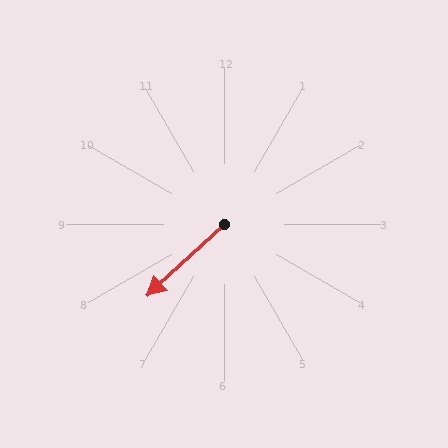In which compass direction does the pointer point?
Southwest.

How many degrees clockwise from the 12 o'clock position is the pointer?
Approximately 227 degrees.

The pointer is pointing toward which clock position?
Roughly 8 o'clock.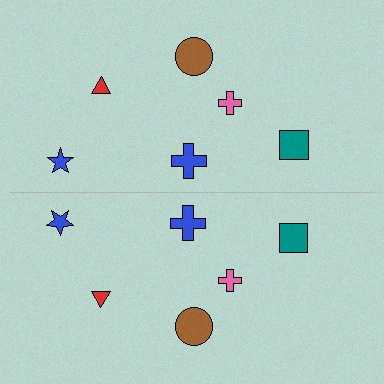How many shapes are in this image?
There are 12 shapes in this image.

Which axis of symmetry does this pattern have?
The pattern has a horizontal axis of symmetry running through the center of the image.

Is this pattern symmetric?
Yes, this pattern has bilateral (reflection) symmetry.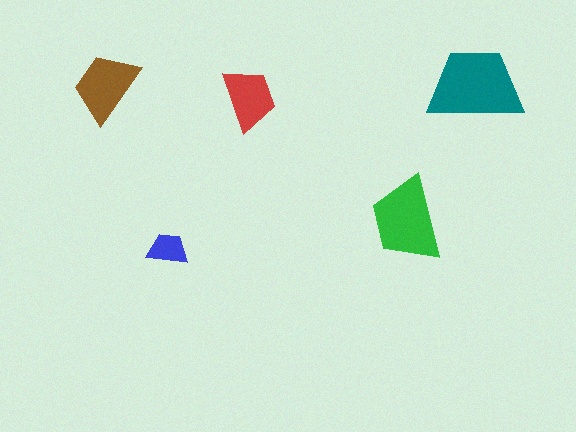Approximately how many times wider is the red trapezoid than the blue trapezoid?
About 1.5 times wider.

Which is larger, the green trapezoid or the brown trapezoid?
The green one.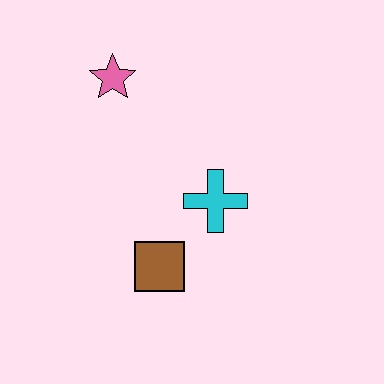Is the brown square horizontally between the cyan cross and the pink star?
Yes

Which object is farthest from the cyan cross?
The pink star is farthest from the cyan cross.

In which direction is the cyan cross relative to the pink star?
The cyan cross is below the pink star.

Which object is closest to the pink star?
The cyan cross is closest to the pink star.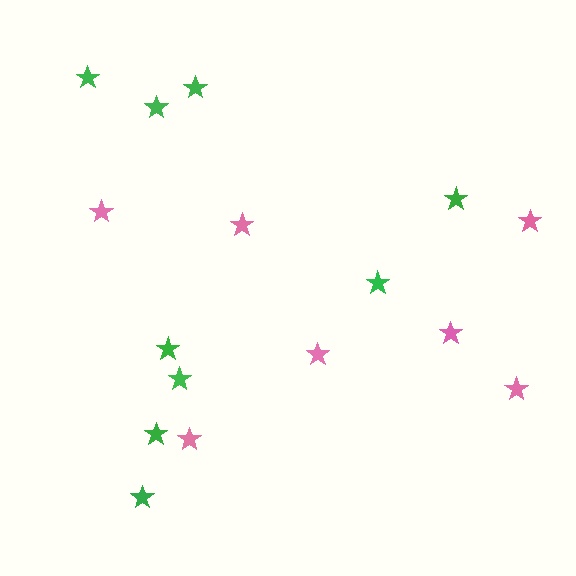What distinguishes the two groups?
There are 2 groups: one group of pink stars (7) and one group of green stars (9).